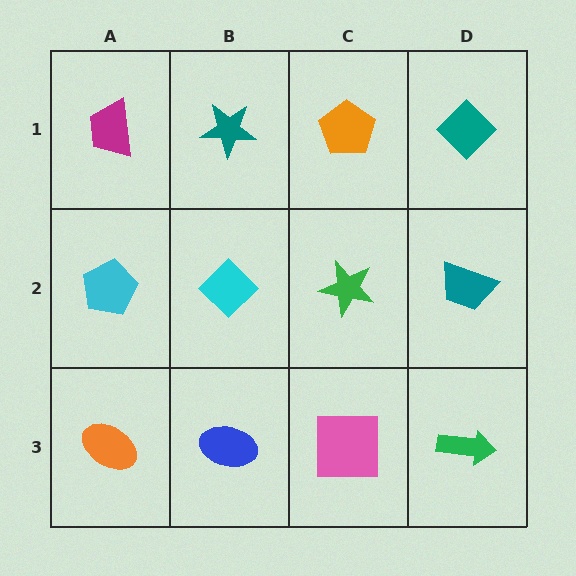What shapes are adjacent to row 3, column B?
A cyan diamond (row 2, column B), an orange ellipse (row 3, column A), a pink square (row 3, column C).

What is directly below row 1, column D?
A teal trapezoid.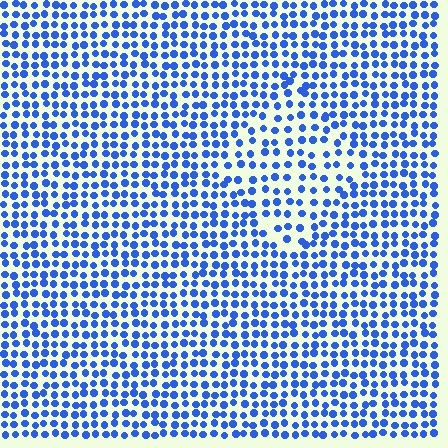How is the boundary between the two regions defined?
The boundary is defined by a change in element density (approximately 1.5x ratio). All elements are the same color, size, and shape.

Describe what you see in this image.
The image contains small blue elements arranged at two different densities. A diamond-shaped region is visible where the elements are less densely packed than the surrounding area.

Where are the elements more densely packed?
The elements are more densely packed outside the diamond boundary.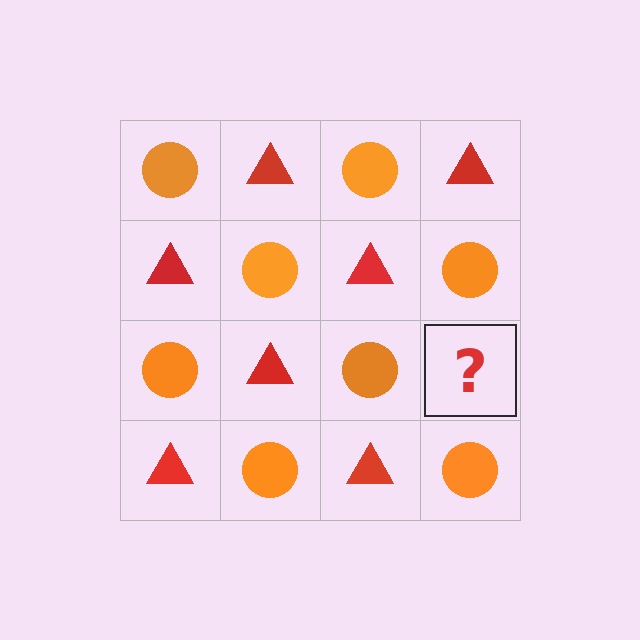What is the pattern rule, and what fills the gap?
The rule is that it alternates orange circle and red triangle in a checkerboard pattern. The gap should be filled with a red triangle.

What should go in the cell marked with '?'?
The missing cell should contain a red triangle.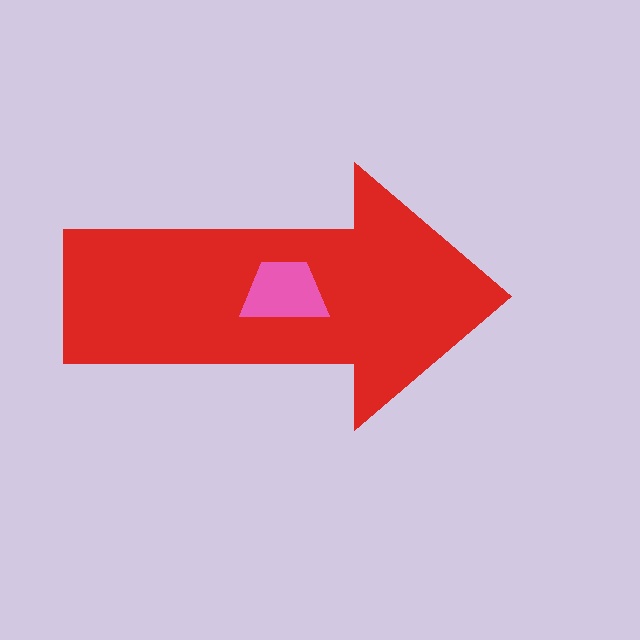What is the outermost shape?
The red arrow.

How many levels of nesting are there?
2.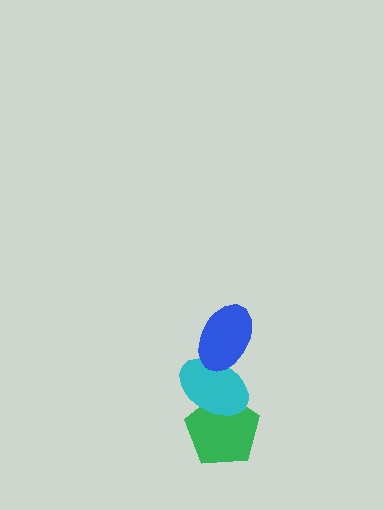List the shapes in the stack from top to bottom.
From top to bottom: the blue ellipse, the cyan ellipse, the green pentagon.